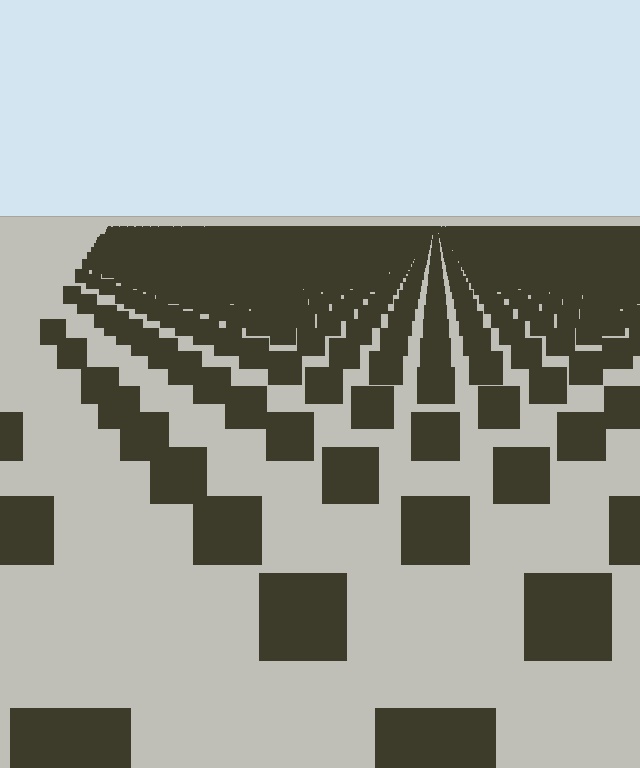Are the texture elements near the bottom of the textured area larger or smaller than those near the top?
Larger. Near the bottom, elements are closer to the viewer and appear at a bigger on-screen size.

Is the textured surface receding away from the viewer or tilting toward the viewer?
The surface is receding away from the viewer. Texture elements get smaller and denser toward the top.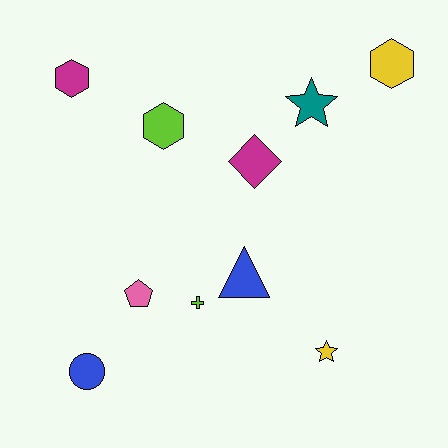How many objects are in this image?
There are 10 objects.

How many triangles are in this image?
There is 1 triangle.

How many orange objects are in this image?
There are no orange objects.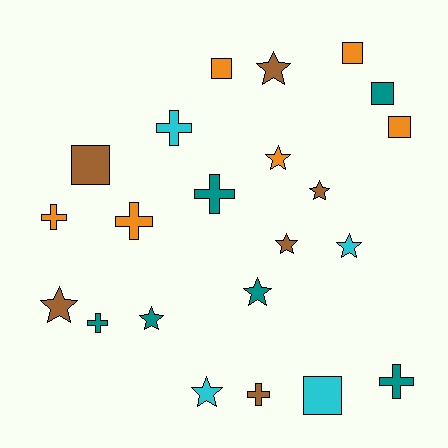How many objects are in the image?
There are 22 objects.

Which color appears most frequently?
Brown, with 6 objects.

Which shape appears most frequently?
Star, with 9 objects.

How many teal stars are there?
There are 2 teal stars.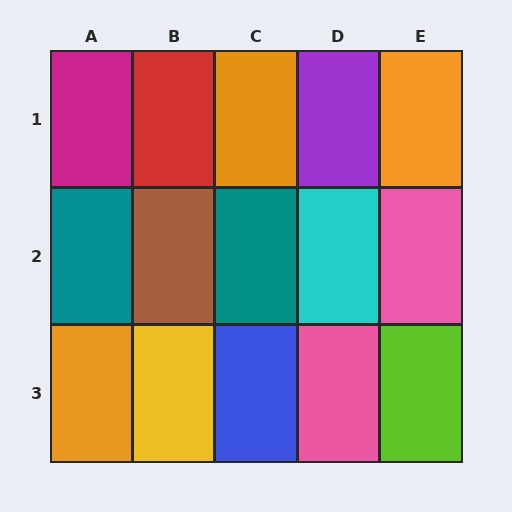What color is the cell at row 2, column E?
Pink.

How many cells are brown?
1 cell is brown.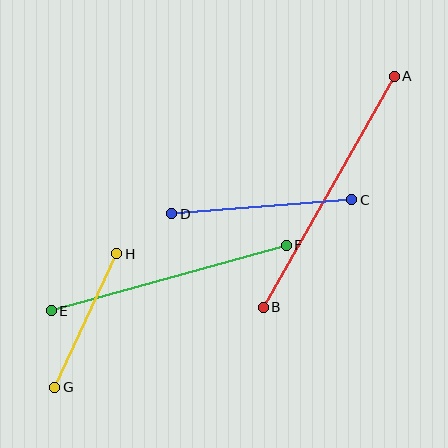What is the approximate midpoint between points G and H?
The midpoint is at approximately (86, 321) pixels.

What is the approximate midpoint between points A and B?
The midpoint is at approximately (329, 192) pixels.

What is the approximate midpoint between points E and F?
The midpoint is at approximately (169, 278) pixels.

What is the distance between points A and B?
The distance is approximately 266 pixels.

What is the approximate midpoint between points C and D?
The midpoint is at approximately (262, 207) pixels.